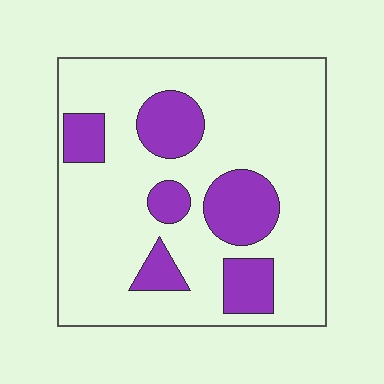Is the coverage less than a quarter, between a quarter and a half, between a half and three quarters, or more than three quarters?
Less than a quarter.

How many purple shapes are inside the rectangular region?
6.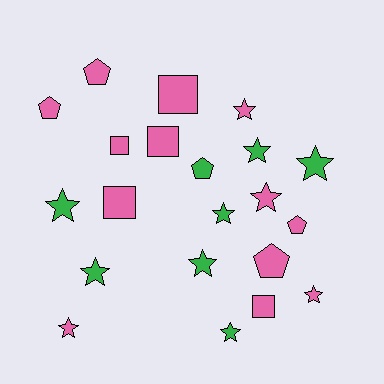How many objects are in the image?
There are 21 objects.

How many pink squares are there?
There are 5 pink squares.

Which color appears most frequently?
Pink, with 13 objects.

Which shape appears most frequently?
Star, with 11 objects.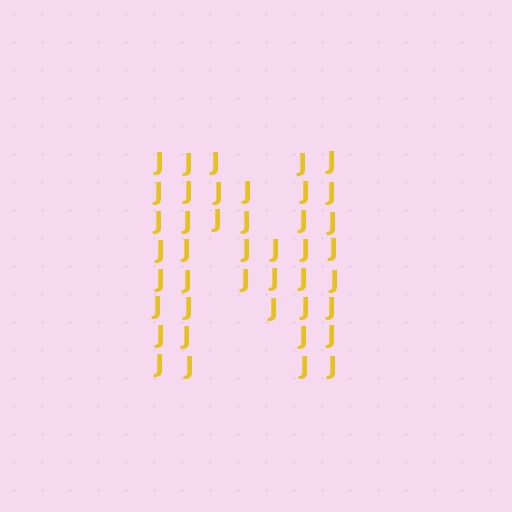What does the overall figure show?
The overall figure shows the letter N.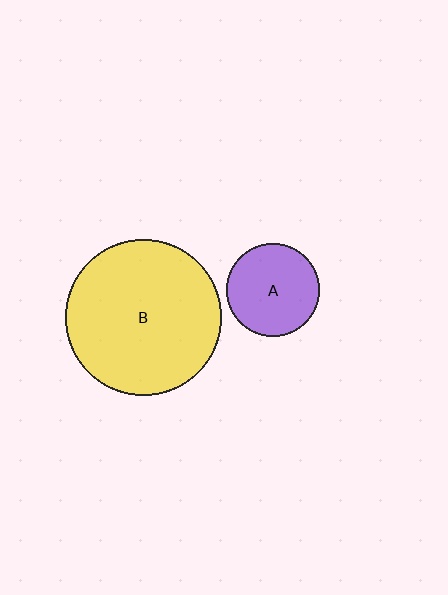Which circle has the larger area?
Circle B (yellow).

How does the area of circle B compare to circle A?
Approximately 2.8 times.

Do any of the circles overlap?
No, none of the circles overlap.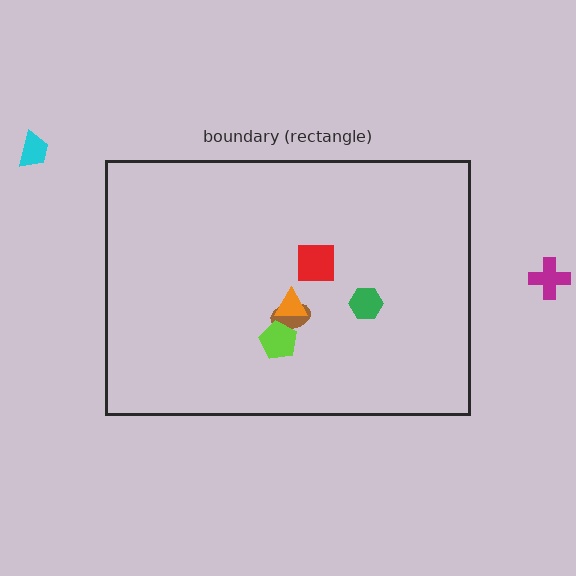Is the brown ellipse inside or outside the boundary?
Inside.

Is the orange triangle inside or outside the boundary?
Inside.